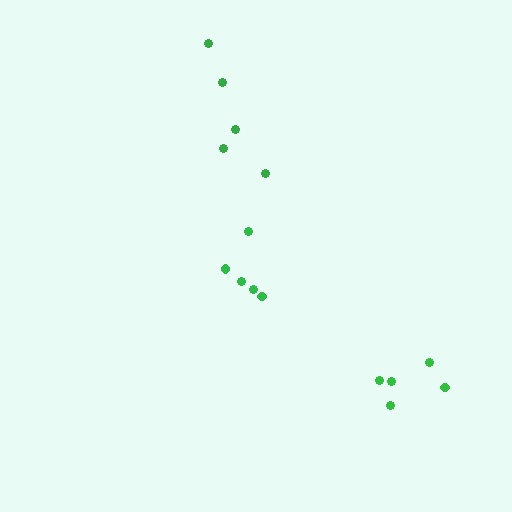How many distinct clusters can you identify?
There are 3 distinct clusters.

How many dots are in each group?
Group 1: 5 dots, Group 2: 5 dots, Group 3: 5 dots (15 total).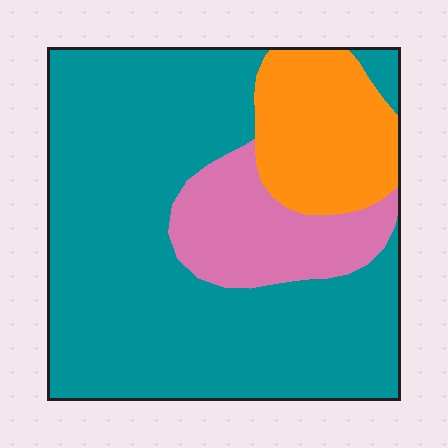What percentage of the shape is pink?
Pink covers 15% of the shape.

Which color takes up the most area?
Teal, at roughly 70%.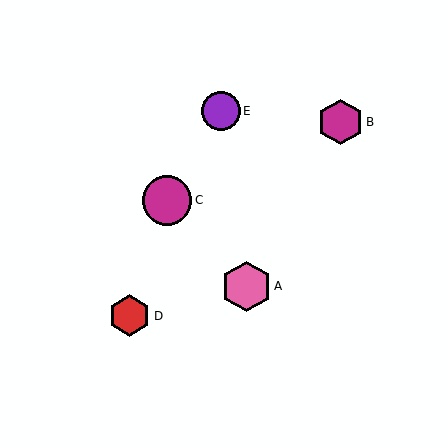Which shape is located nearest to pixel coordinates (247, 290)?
The pink hexagon (labeled A) at (246, 286) is nearest to that location.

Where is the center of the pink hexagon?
The center of the pink hexagon is at (246, 286).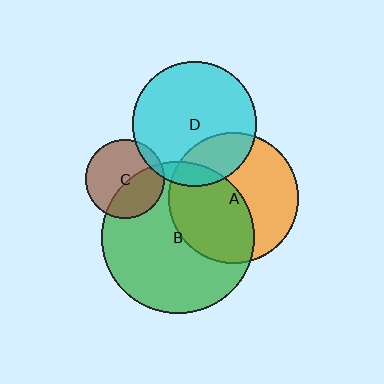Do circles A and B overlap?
Yes.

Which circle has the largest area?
Circle B (green).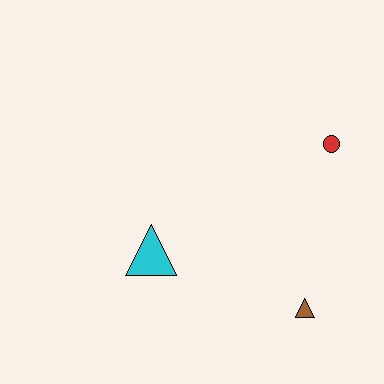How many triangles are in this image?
There are 2 triangles.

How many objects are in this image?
There are 3 objects.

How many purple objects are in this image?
There are no purple objects.